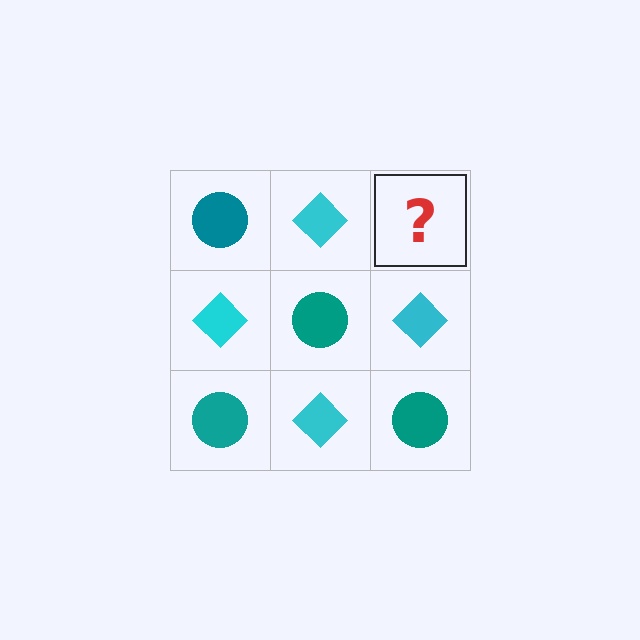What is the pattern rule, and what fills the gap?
The rule is that it alternates teal circle and cyan diamond in a checkerboard pattern. The gap should be filled with a teal circle.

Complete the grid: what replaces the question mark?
The question mark should be replaced with a teal circle.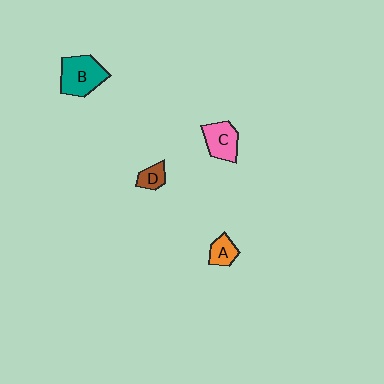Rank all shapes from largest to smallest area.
From largest to smallest: B (teal), C (pink), A (orange), D (brown).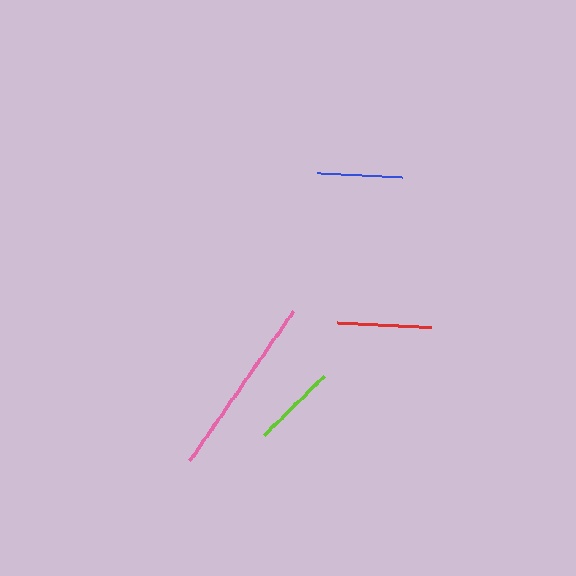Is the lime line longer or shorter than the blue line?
The blue line is longer than the lime line.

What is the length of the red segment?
The red segment is approximately 94 pixels long.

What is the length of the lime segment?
The lime segment is approximately 85 pixels long.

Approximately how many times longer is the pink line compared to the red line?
The pink line is approximately 1.9 times the length of the red line.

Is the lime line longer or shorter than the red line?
The red line is longer than the lime line.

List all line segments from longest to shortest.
From longest to shortest: pink, red, blue, lime.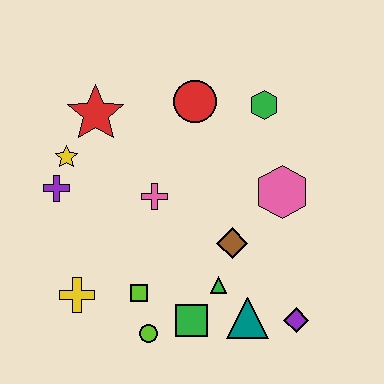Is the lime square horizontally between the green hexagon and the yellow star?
Yes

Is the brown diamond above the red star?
No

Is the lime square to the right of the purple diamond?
No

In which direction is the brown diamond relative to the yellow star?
The brown diamond is to the right of the yellow star.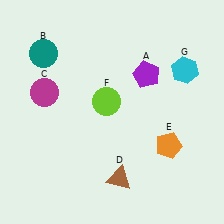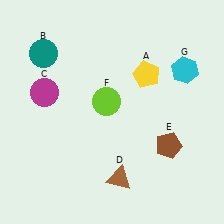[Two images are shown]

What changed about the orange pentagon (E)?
In Image 1, E is orange. In Image 2, it changed to brown.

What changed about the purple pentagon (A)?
In Image 1, A is purple. In Image 2, it changed to yellow.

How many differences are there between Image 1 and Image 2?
There are 2 differences between the two images.